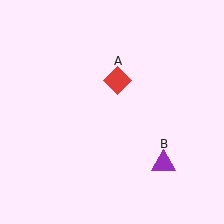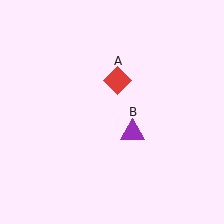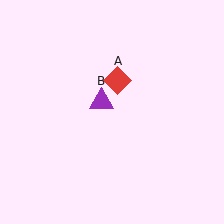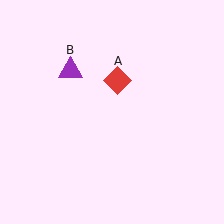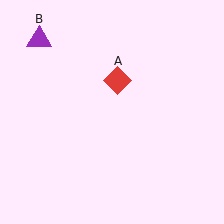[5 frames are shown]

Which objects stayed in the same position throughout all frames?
Red diamond (object A) remained stationary.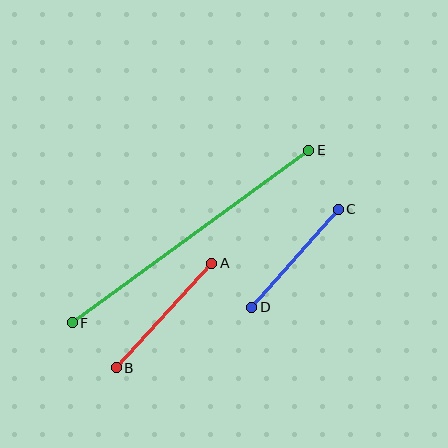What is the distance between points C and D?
The distance is approximately 131 pixels.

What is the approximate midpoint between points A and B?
The midpoint is at approximately (164, 315) pixels.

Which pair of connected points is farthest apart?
Points E and F are farthest apart.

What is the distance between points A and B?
The distance is approximately 141 pixels.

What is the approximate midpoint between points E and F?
The midpoint is at approximately (190, 237) pixels.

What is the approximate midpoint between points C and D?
The midpoint is at approximately (295, 258) pixels.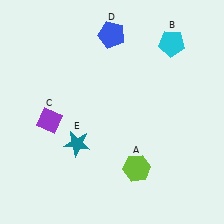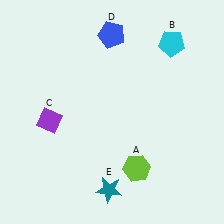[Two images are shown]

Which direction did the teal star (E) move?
The teal star (E) moved down.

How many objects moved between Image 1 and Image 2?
1 object moved between the two images.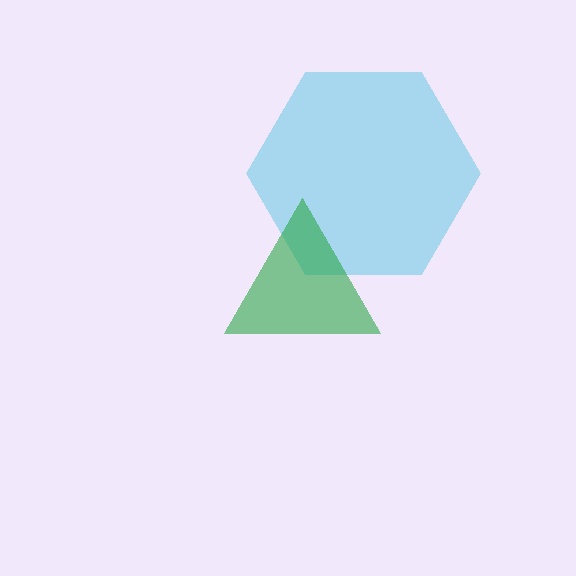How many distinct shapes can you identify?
There are 2 distinct shapes: a cyan hexagon, a green triangle.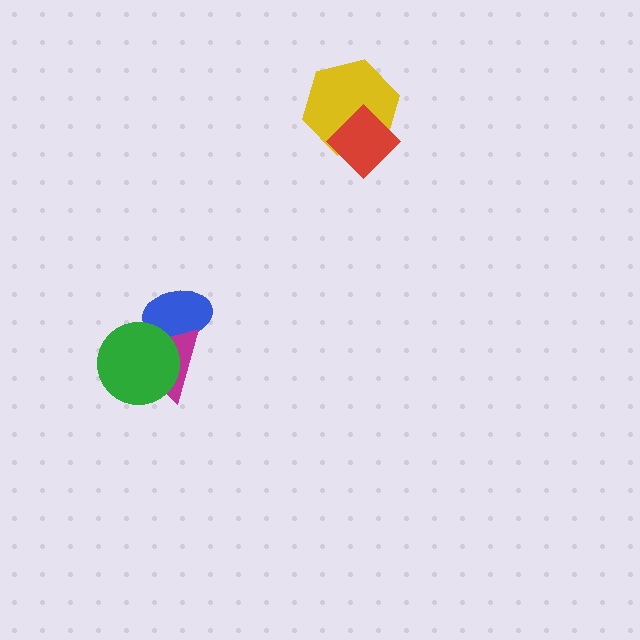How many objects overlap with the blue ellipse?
2 objects overlap with the blue ellipse.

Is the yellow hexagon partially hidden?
Yes, it is partially covered by another shape.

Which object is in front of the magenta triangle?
The green circle is in front of the magenta triangle.